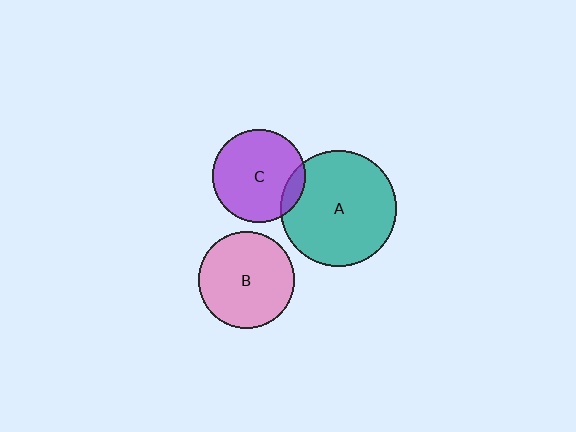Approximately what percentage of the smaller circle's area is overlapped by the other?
Approximately 10%.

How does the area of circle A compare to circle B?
Approximately 1.4 times.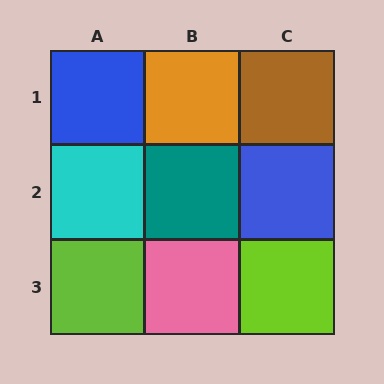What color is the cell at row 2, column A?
Cyan.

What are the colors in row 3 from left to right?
Lime, pink, lime.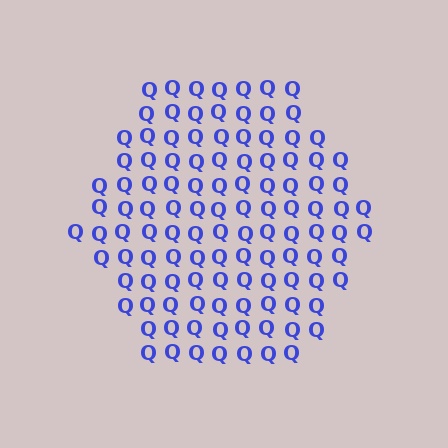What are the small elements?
The small elements are letter Q's.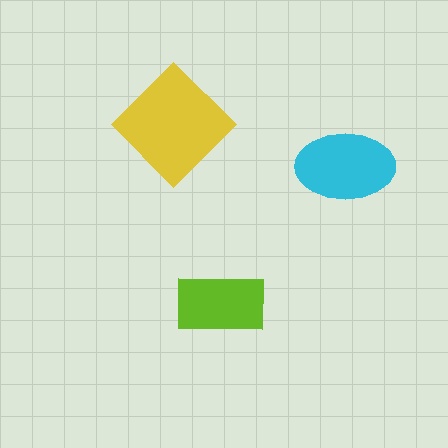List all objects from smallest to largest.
The lime rectangle, the cyan ellipse, the yellow diamond.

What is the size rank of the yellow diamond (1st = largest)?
1st.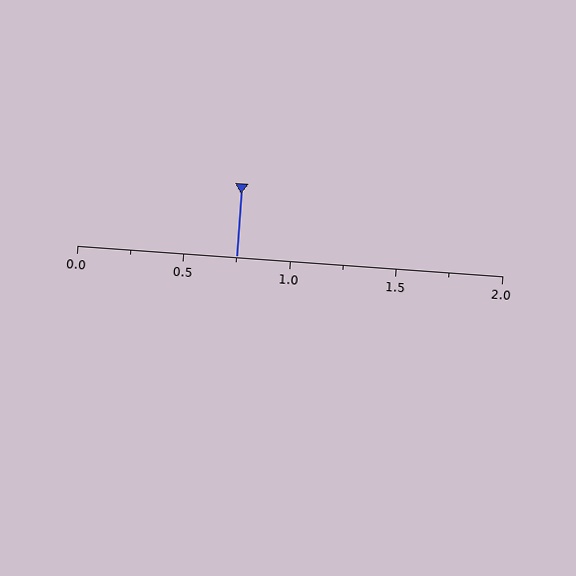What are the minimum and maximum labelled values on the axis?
The axis runs from 0.0 to 2.0.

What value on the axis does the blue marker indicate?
The marker indicates approximately 0.75.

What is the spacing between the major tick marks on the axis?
The major ticks are spaced 0.5 apart.